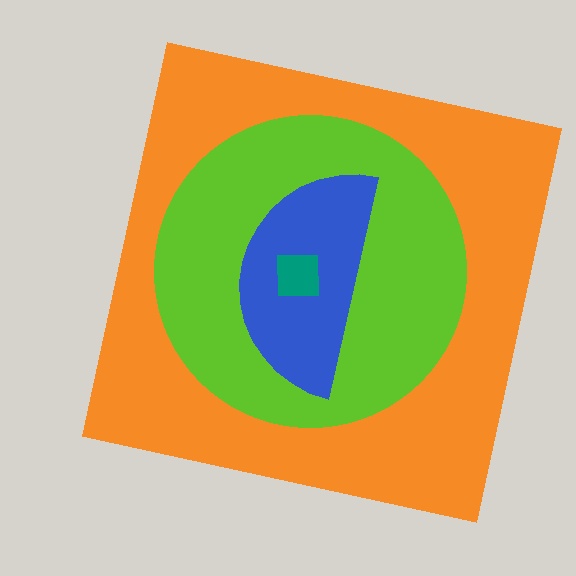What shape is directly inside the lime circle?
The blue semicircle.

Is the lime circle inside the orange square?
Yes.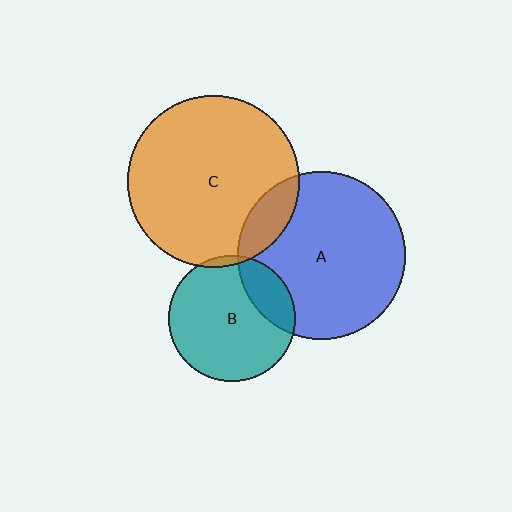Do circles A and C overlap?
Yes.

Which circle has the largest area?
Circle C (orange).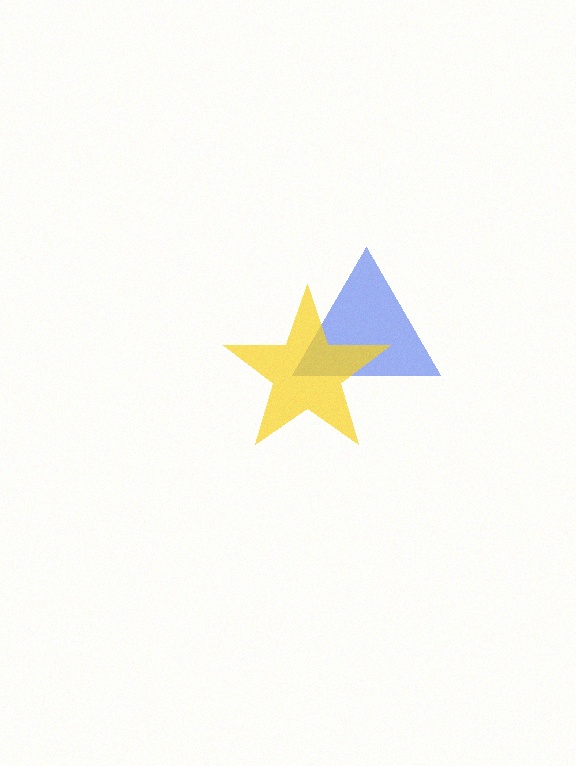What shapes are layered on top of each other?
The layered shapes are: a blue triangle, a yellow star.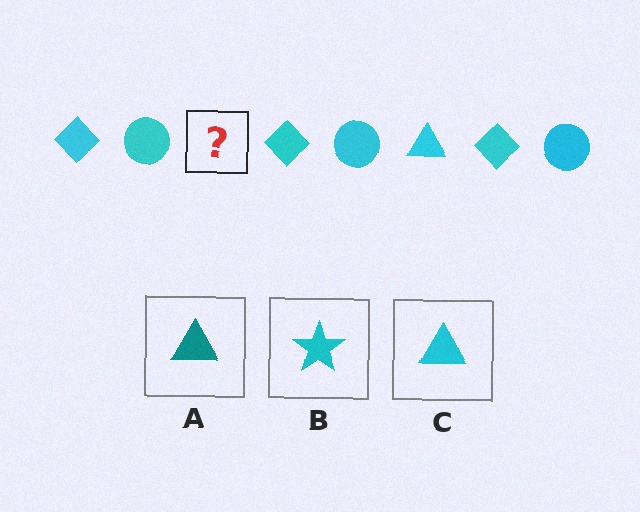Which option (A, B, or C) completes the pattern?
C.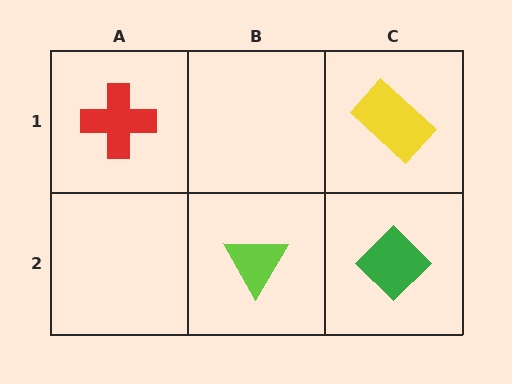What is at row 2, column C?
A green diamond.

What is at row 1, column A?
A red cross.